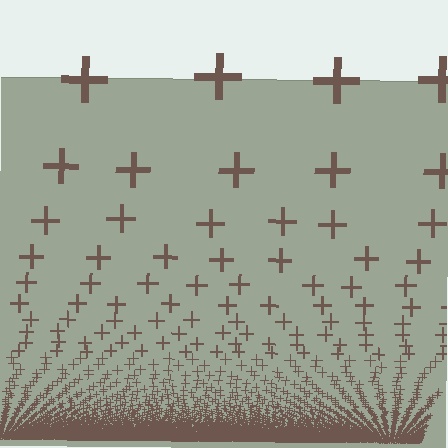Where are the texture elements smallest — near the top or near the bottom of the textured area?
Near the bottom.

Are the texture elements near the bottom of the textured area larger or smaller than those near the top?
Smaller. The gradient is inverted — elements near the bottom are smaller and denser.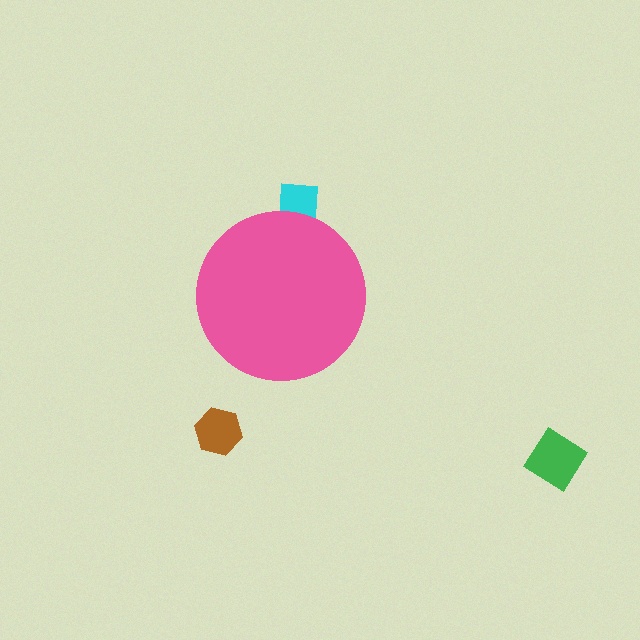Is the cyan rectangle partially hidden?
Yes, the cyan rectangle is partially hidden behind the pink circle.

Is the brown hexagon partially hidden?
No, the brown hexagon is fully visible.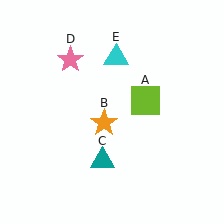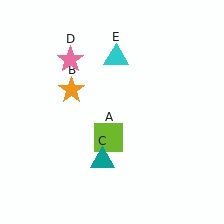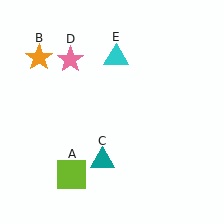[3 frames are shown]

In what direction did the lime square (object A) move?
The lime square (object A) moved down and to the left.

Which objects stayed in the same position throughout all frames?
Teal triangle (object C) and pink star (object D) and cyan triangle (object E) remained stationary.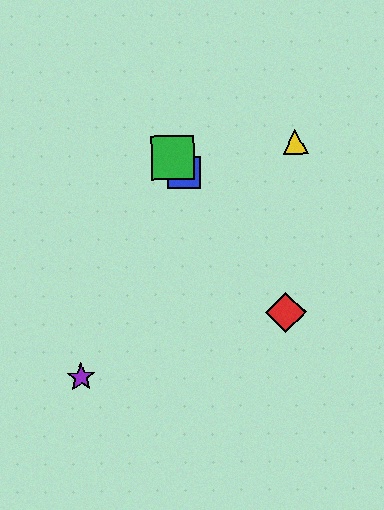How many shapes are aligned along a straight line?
3 shapes (the red diamond, the blue square, the green square) are aligned along a straight line.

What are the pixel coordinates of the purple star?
The purple star is at (81, 377).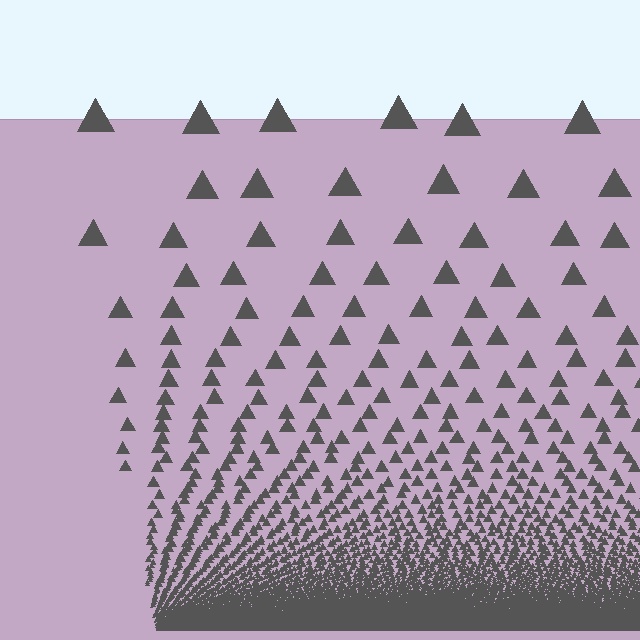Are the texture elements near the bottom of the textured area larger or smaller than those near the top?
Smaller. The gradient is inverted — elements near the bottom are smaller and denser.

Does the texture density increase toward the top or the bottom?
Density increases toward the bottom.